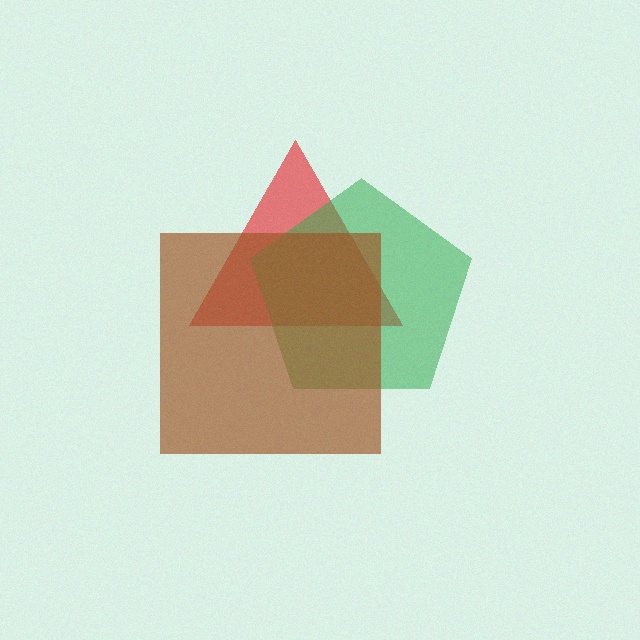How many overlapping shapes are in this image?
There are 3 overlapping shapes in the image.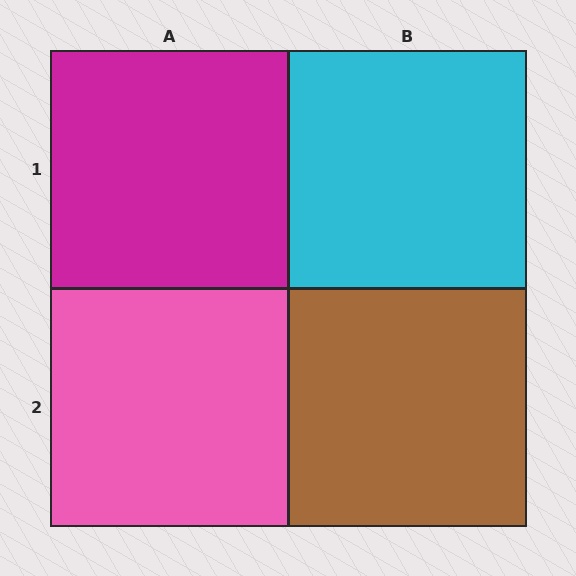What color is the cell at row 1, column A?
Magenta.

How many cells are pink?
1 cell is pink.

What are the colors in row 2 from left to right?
Pink, brown.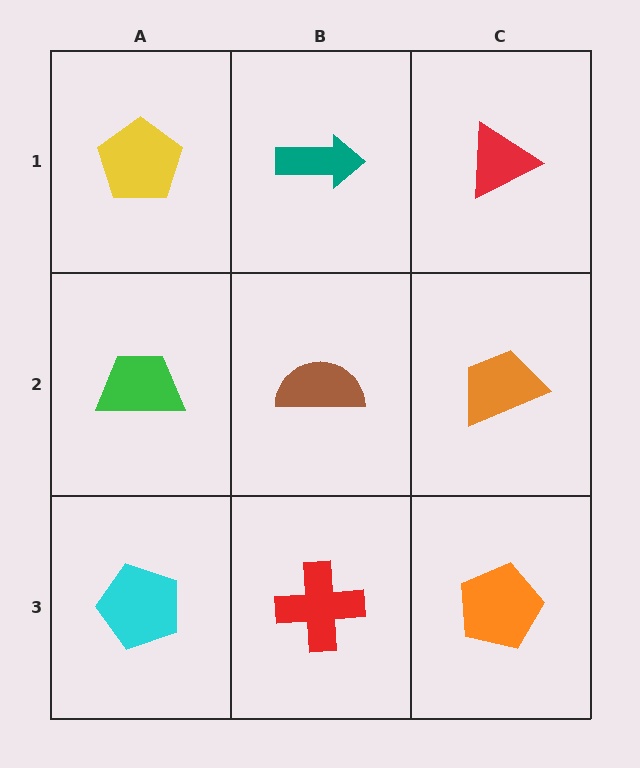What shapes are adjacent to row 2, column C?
A red triangle (row 1, column C), an orange pentagon (row 3, column C), a brown semicircle (row 2, column B).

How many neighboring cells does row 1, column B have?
3.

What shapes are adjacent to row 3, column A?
A green trapezoid (row 2, column A), a red cross (row 3, column B).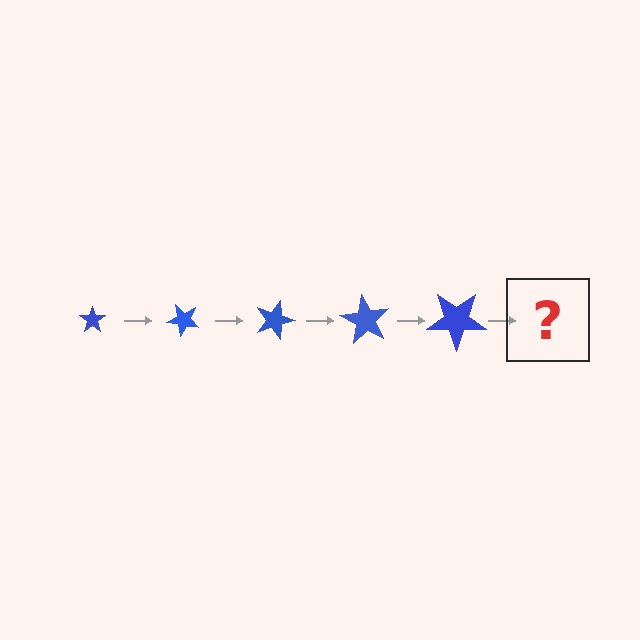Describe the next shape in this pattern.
It should be a star, larger than the previous one and rotated 225 degrees from the start.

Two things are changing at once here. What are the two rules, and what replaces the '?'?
The two rules are that the star grows larger each step and it rotates 45 degrees each step. The '?' should be a star, larger than the previous one and rotated 225 degrees from the start.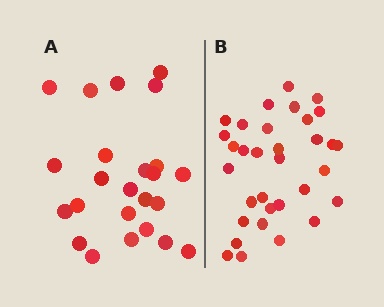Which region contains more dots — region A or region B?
Region B (the right region) has more dots.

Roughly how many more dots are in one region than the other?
Region B has roughly 8 or so more dots than region A.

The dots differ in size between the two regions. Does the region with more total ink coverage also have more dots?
No. Region A has more total ink coverage because its dots are larger, but region B actually contains more individual dots. Total area can be misleading — the number of items is what matters here.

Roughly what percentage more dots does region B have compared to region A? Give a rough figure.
About 40% more.